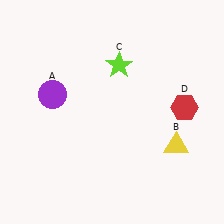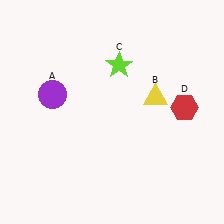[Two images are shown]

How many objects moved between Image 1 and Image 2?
1 object moved between the two images.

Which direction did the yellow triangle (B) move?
The yellow triangle (B) moved up.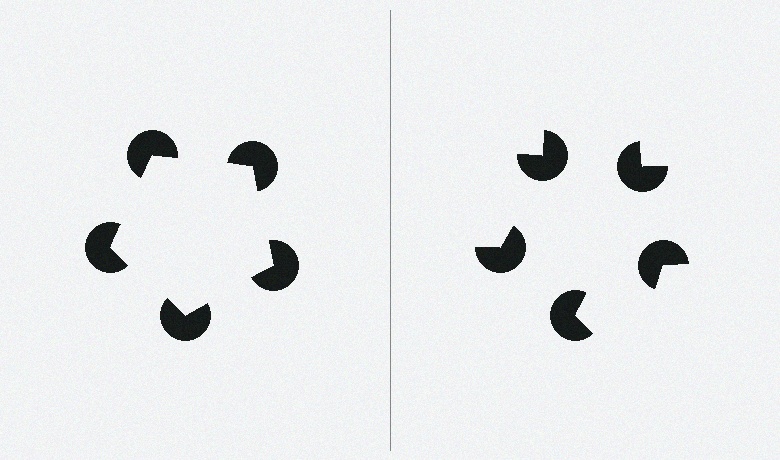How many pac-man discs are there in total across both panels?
10 — 5 on each side.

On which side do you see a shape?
An illusory pentagon appears on the left side. On the right side the wedge cuts are rotated, so no coherent shape forms.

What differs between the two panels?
The pac-man discs are positioned identically on both sides; only the wedge orientations differ. On the left they align to a pentagon; on the right they are misaligned.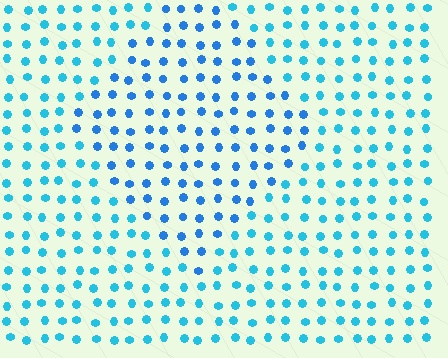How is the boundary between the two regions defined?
The boundary is defined purely by a slight shift in hue (about 22 degrees). Spacing, size, and orientation are identical on both sides.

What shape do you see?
I see a diamond.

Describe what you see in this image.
The image is filled with small cyan elements in a uniform arrangement. A diamond-shaped region is visible where the elements are tinted to a slightly different hue, forming a subtle color boundary.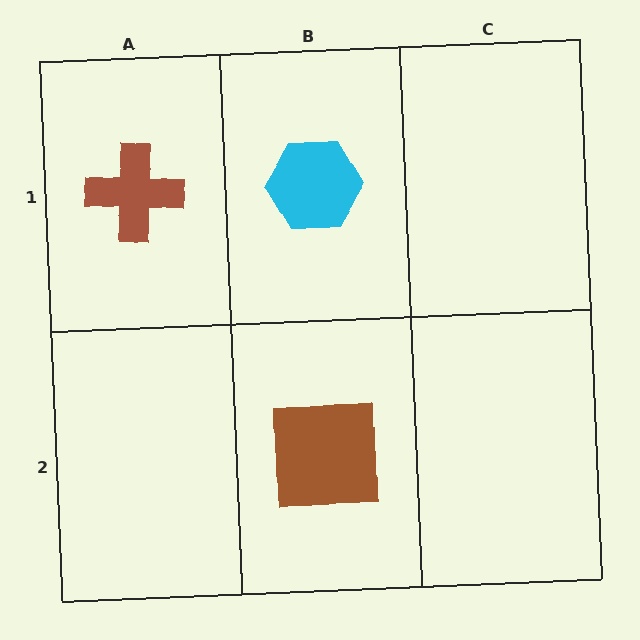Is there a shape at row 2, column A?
No, that cell is empty.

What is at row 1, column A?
A brown cross.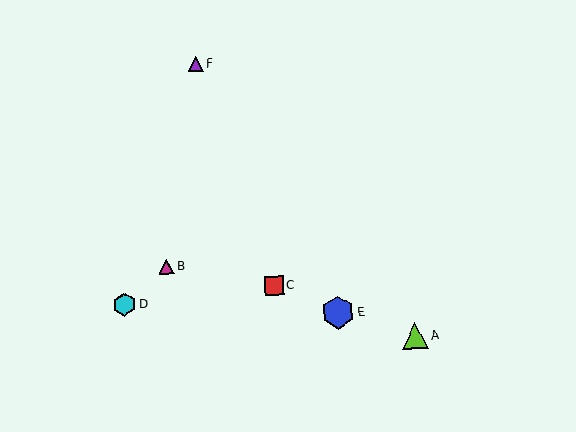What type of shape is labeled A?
Shape A is a lime triangle.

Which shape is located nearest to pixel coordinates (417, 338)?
The lime triangle (labeled A) at (415, 336) is nearest to that location.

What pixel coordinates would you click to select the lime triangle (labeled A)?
Click at (415, 336) to select the lime triangle A.